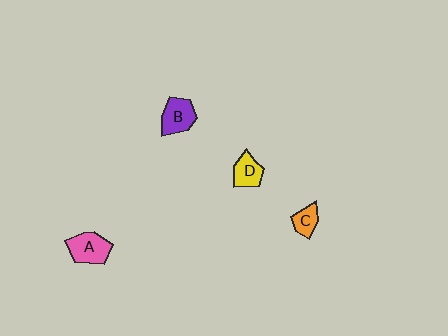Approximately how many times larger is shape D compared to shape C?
Approximately 1.3 times.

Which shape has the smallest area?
Shape C (orange).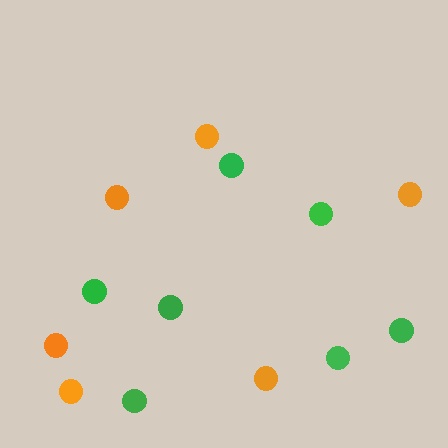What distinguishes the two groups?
There are 2 groups: one group of green circles (7) and one group of orange circles (6).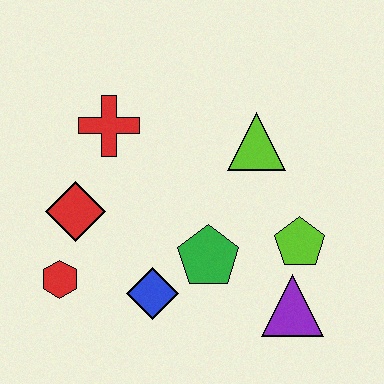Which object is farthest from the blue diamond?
The lime triangle is farthest from the blue diamond.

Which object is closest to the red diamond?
The red hexagon is closest to the red diamond.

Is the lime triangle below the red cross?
Yes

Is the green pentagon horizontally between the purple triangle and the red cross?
Yes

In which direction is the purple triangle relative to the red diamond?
The purple triangle is to the right of the red diamond.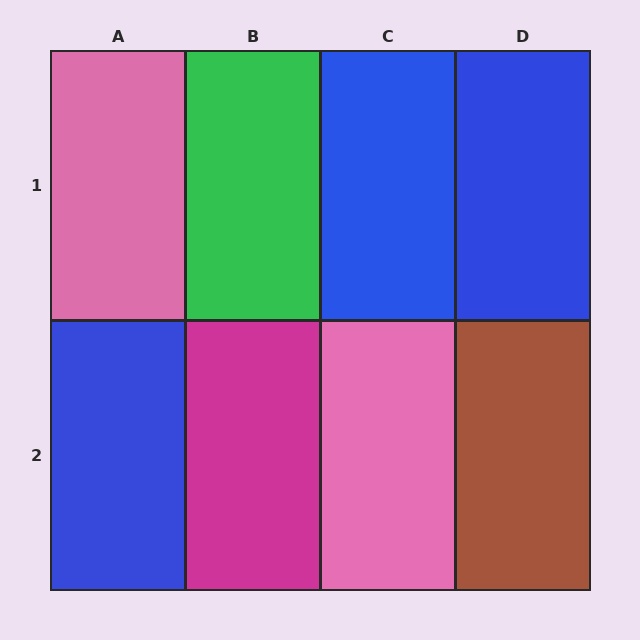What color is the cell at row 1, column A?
Pink.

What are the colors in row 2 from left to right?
Blue, magenta, pink, brown.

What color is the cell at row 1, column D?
Blue.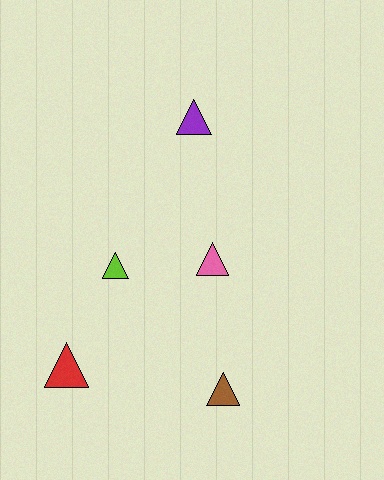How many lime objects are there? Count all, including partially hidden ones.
There is 1 lime object.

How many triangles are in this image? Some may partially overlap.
There are 5 triangles.